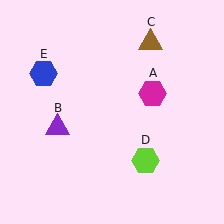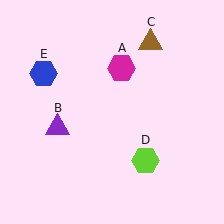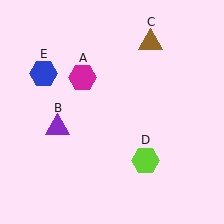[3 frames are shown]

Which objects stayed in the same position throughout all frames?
Purple triangle (object B) and brown triangle (object C) and lime hexagon (object D) and blue hexagon (object E) remained stationary.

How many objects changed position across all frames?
1 object changed position: magenta hexagon (object A).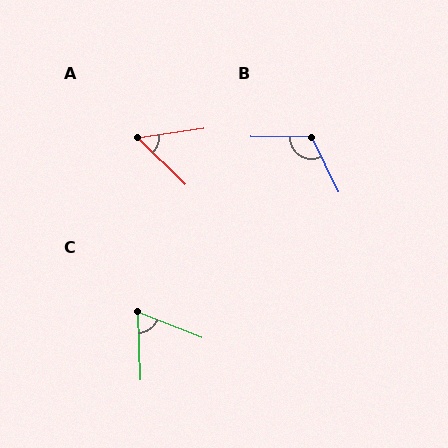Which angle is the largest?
B, at approximately 116 degrees.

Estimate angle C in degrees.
Approximately 66 degrees.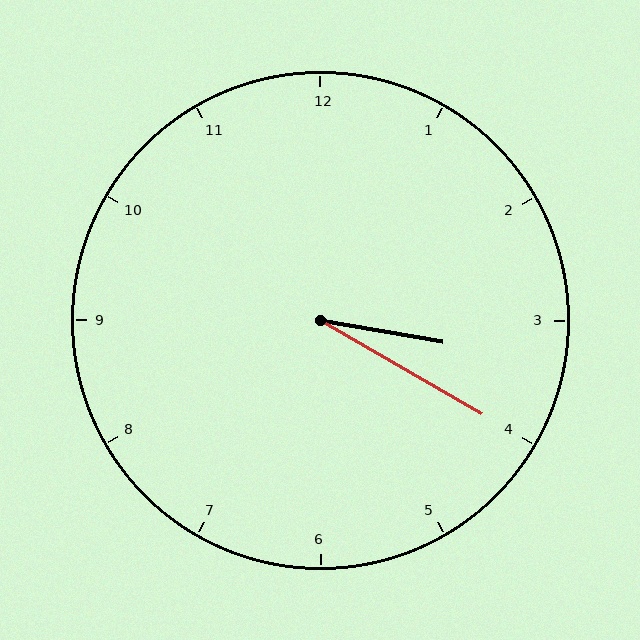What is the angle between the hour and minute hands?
Approximately 20 degrees.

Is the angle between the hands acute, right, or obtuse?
It is acute.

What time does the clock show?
3:20.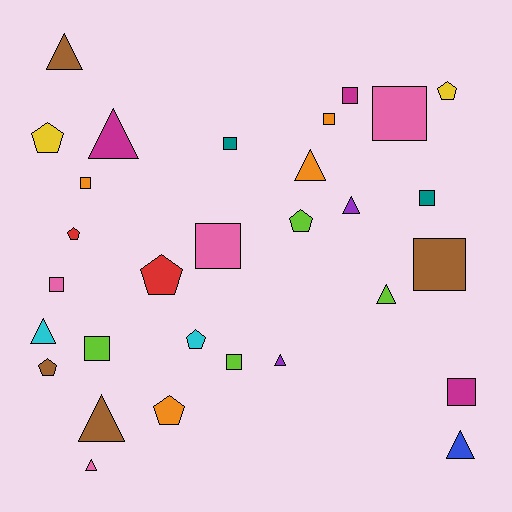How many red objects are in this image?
There are 2 red objects.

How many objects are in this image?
There are 30 objects.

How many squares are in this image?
There are 12 squares.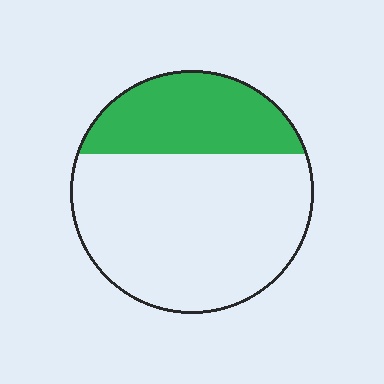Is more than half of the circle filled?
No.